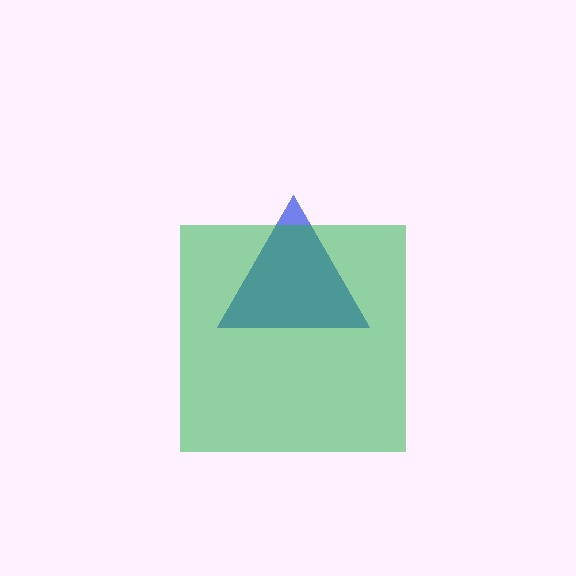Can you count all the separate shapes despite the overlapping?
Yes, there are 2 separate shapes.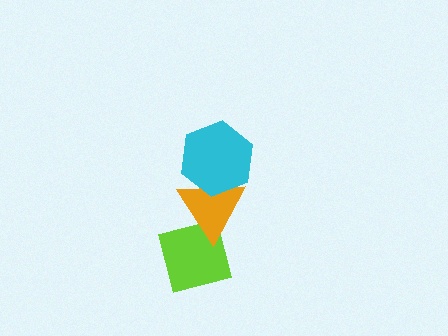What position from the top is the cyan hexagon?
The cyan hexagon is 1st from the top.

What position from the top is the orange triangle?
The orange triangle is 2nd from the top.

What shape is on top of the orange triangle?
The cyan hexagon is on top of the orange triangle.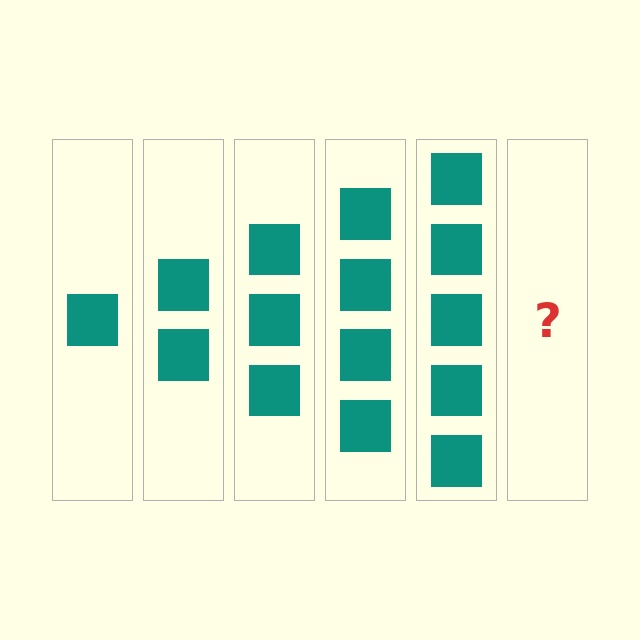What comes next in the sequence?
The next element should be 6 squares.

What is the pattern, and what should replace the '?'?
The pattern is that each step adds one more square. The '?' should be 6 squares.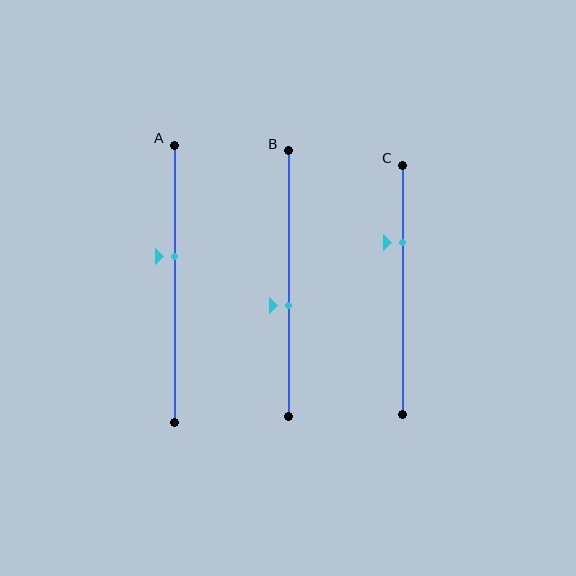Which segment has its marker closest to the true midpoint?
Segment B has its marker closest to the true midpoint.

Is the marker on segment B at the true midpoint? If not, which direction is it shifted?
No, the marker on segment B is shifted downward by about 8% of the segment length.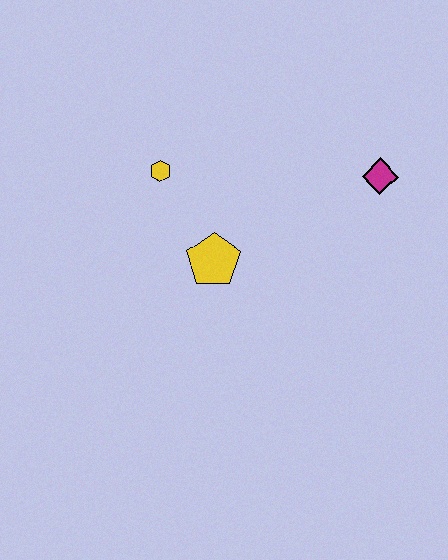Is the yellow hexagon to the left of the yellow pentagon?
Yes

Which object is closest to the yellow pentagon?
The yellow hexagon is closest to the yellow pentagon.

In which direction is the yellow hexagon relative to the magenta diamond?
The yellow hexagon is to the left of the magenta diamond.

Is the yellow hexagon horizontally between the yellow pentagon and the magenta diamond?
No